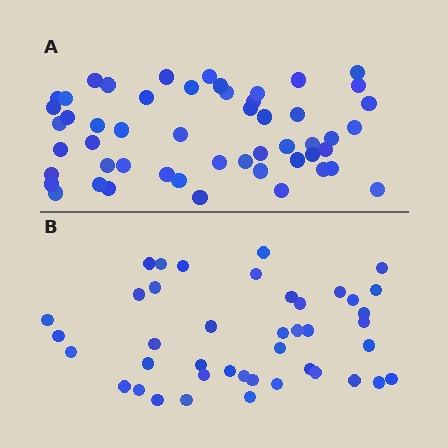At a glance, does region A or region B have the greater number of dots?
Region A (the top region) has more dots.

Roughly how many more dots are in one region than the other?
Region A has roughly 10 or so more dots than region B.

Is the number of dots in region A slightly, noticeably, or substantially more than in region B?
Region A has only slightly more — the two regions are fairly close. The ratio is roughly 1.2 to 1.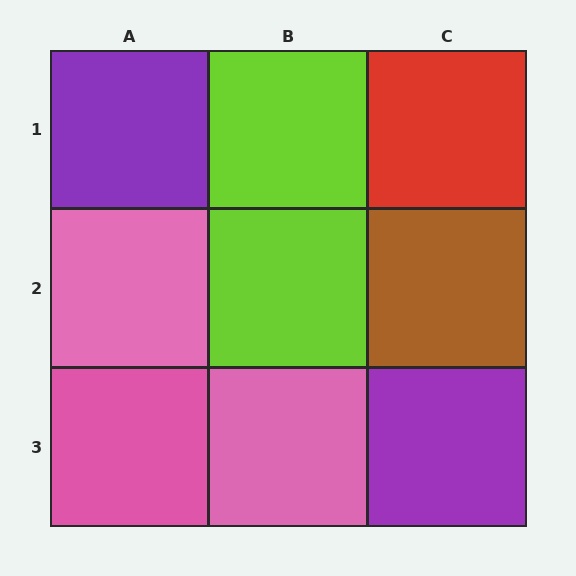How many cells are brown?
1 cell is brown.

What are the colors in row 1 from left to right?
Purple, lime, red.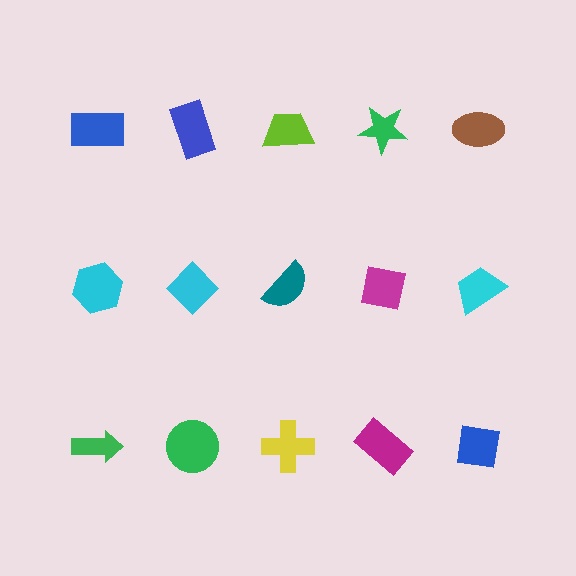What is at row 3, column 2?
A green circle.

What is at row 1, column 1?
A blue rectangle.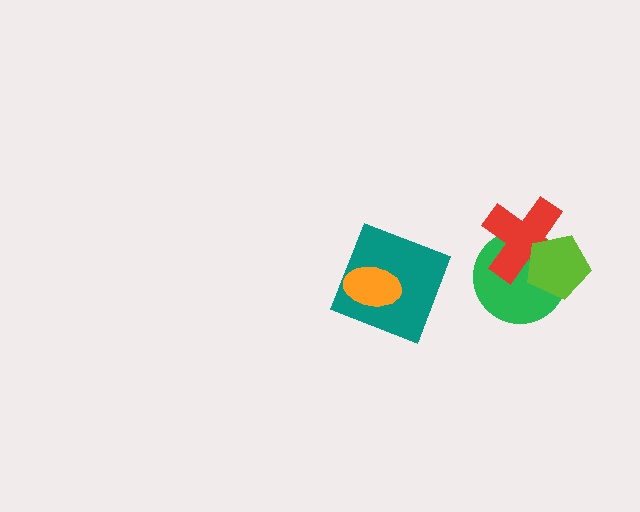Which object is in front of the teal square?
The orange ellipse is in front of the teal square.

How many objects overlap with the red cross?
2 objects overlap with the red cross.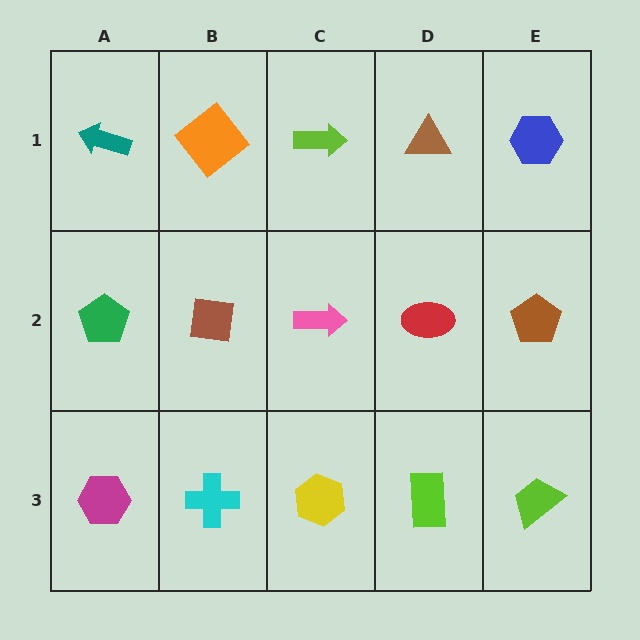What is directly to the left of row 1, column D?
A lime arrow.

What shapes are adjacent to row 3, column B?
A brown square (row 2, column B), a magenta hexagon (row 3, column A), a yellow hexagon (row 3, column C).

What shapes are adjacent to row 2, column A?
A teal arrow (row 1, column A), a magenta hexagon (row 3, column A), a brown square (row 2, column B).